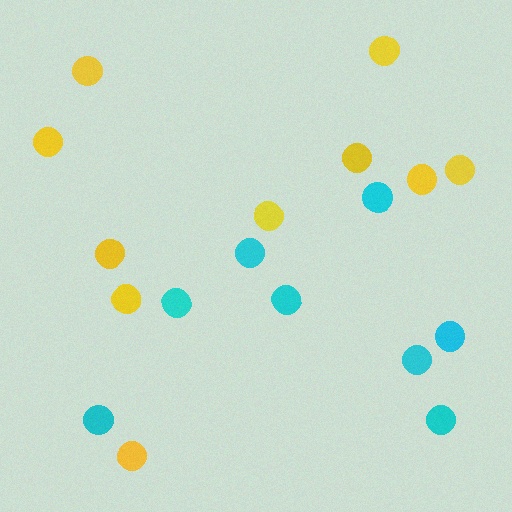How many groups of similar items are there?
There are 2 groups: one group of cyan circles (8) and one group of yellow circles (10).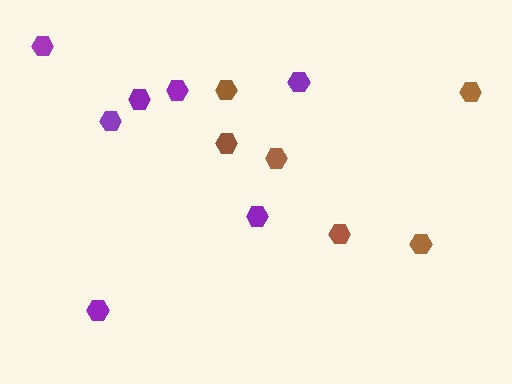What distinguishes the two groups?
There are 2 groups: one group of brown hexagons (6) and one group of purple hexagons (7).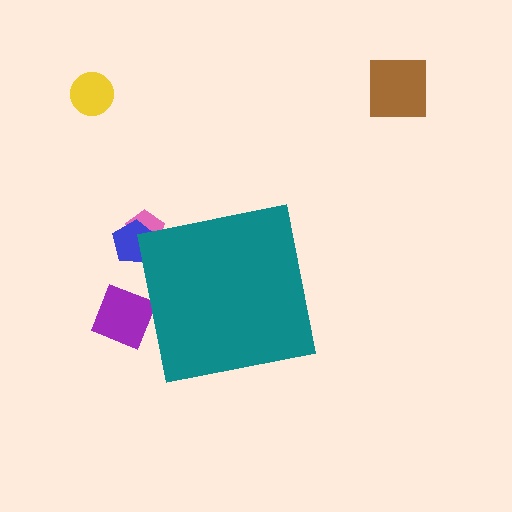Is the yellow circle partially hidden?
No, the yellow circle is fully visible.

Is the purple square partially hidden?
Yes, the purple square is partially hidden behind the teal square.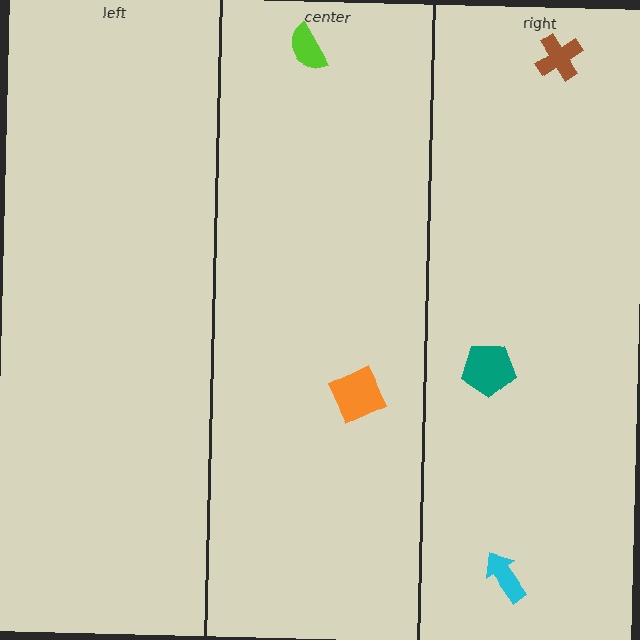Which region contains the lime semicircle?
The center region.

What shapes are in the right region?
The teal pentagon, the cyan arrow, the brown cross.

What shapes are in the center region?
The orange square, the lime semicircle.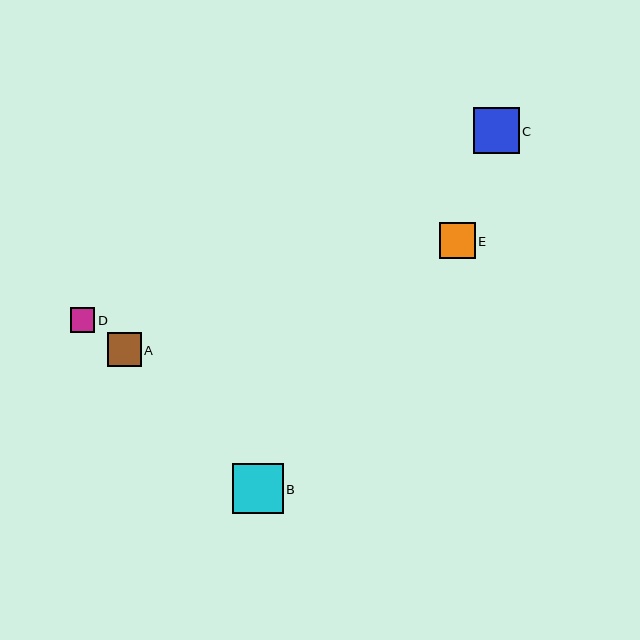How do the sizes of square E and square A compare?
Square E and square A are approximately the same size.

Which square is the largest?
Square B is the largest with a size of approximately 51 pixels.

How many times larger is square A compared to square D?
Square A is approximately 1.4 times the size of square D.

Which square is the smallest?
Square D is the smallest with a size of approximately 24 pixels.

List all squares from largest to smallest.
From largest to smallest: B, C, E, A, D.